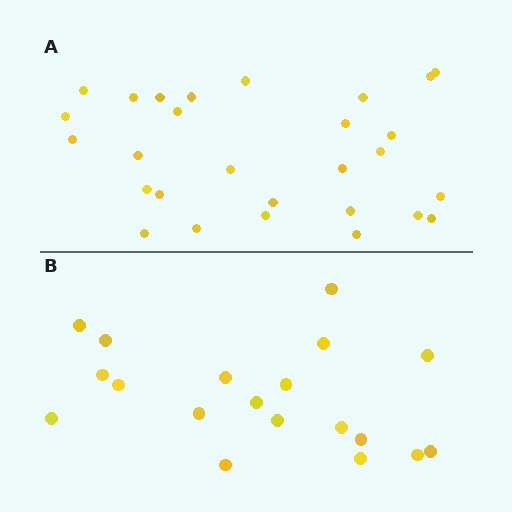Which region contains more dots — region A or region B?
Region A (the top region) has more dots.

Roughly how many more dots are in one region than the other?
Region A has roughly 8 or so more dots than region B.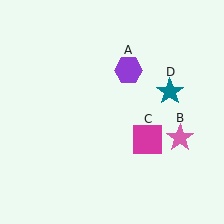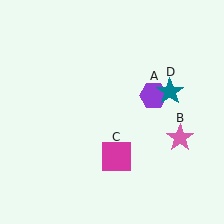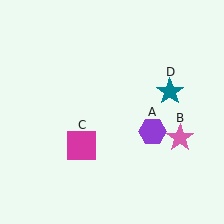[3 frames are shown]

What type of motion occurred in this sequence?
The purple hexagon (object A), magenta square (object C) rotated clockwise around the center of the scene.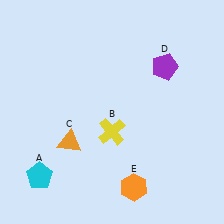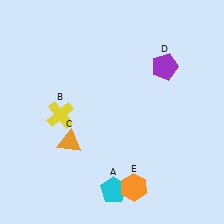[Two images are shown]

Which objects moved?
The objects that moved are: the cyan pentagon (A), the yellow cross (B).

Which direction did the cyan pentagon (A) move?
The cyan pentagon (A) moved right.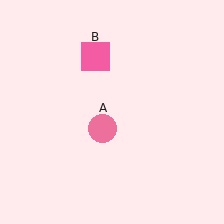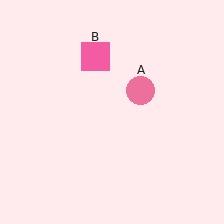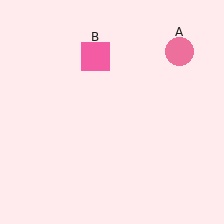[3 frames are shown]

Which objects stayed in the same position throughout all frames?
Pink square (object B) remained stationary.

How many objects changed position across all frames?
1 object changed position: pink circle (object A).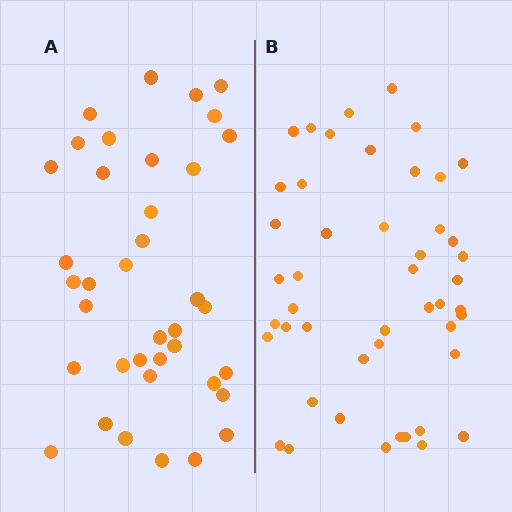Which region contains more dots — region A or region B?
Region B (the right region) has more dots.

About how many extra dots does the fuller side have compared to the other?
Region B has roughly 8 or so more dots than region A.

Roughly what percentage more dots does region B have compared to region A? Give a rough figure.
About 25% more.